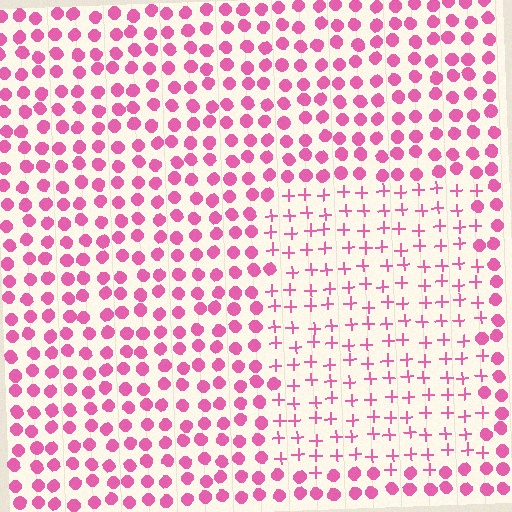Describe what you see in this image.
The image is filled with small pink elements arranged in a uniform grid. A rectangle-shaped region contains plus signs, while the surrounding area contains circles. The boundary is defined purely by the change in element shape.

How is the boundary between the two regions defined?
The boundary is defined by a change in element shape: plus signs inside vs. circles outside. All elements share the same color and spacing.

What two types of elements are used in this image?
The image uses plus signs inside the rectangle region and circles outside it.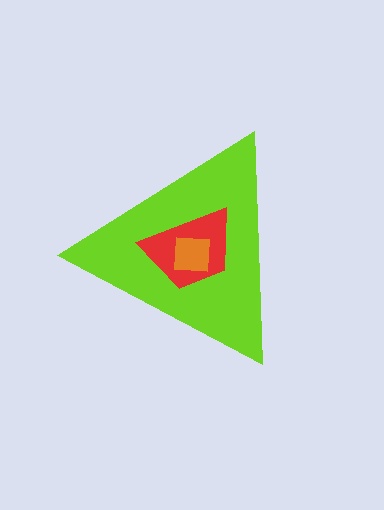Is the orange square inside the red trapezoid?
Yes.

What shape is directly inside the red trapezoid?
The orange square.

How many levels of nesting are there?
3.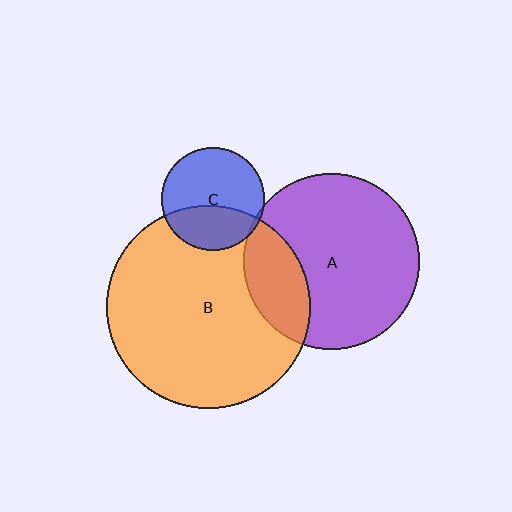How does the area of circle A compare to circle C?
Approximately 2.9 times.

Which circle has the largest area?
Circle B (orange).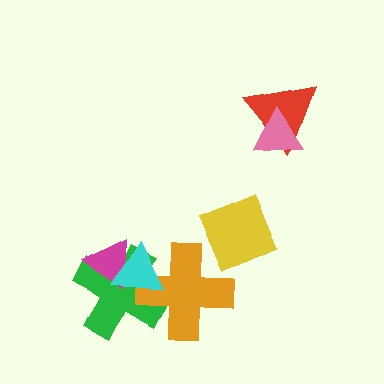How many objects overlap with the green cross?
3 objects overlap with the green cross.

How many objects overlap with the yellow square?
0 objects overlap with the yellow square.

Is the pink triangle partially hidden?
No, no other shape covers it.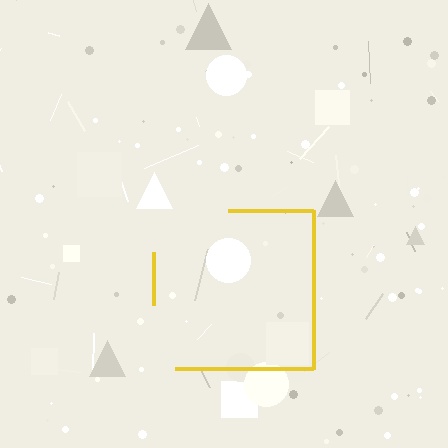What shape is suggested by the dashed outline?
The dashed outline suggests a square.